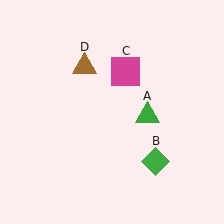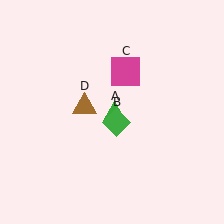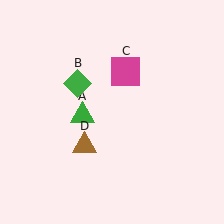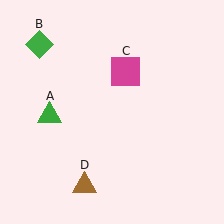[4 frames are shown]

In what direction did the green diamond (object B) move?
The green diamond (object B) moved up and to the left.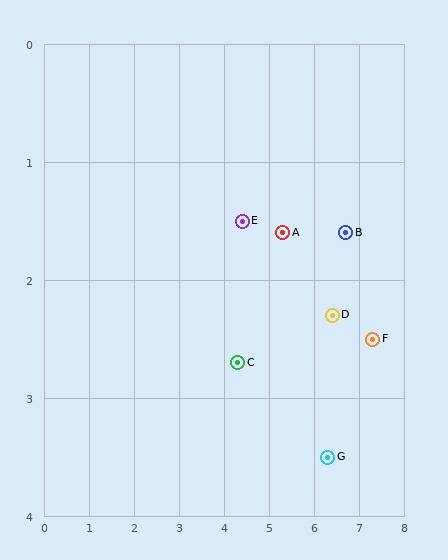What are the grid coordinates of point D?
Point D is at approximately (6.4, 2.3).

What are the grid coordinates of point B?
Point B is at approximately (6.7, 1.6).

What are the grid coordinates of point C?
Point C is at approximately (4.3, 2.7).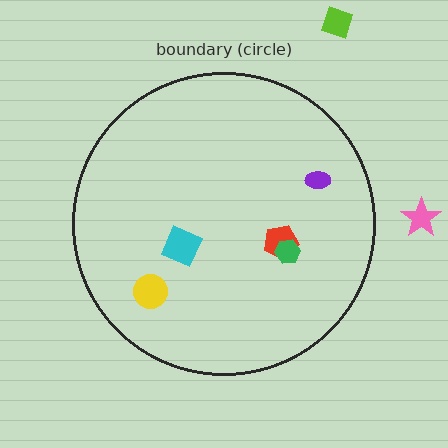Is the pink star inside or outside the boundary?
Outside.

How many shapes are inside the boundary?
5 inside, 2 outside.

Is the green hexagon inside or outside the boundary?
Inside.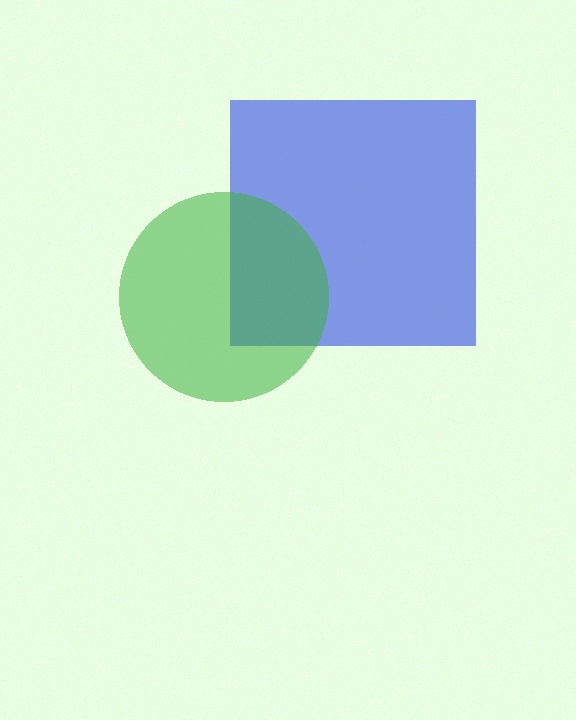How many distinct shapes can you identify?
There are 2 distinct shapes: a blue square, a green circle.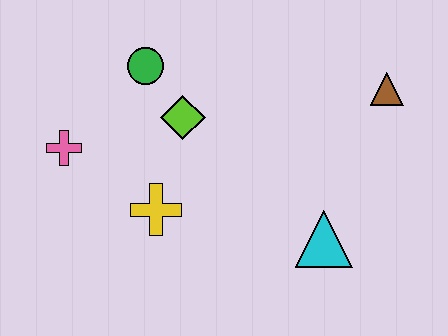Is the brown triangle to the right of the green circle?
Yes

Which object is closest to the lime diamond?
The green circle is closest to the lime diamond.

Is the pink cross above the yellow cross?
Yes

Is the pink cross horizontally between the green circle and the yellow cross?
No